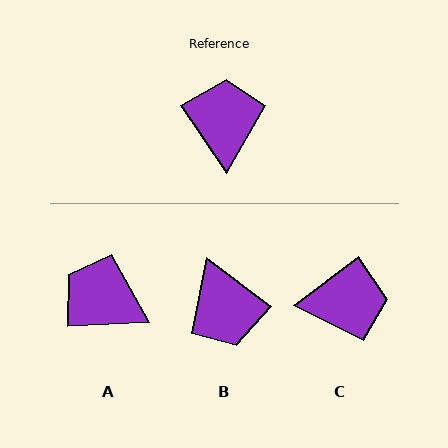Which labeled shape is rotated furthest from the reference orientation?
B, about 161 degrees away.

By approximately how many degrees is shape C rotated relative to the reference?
Approximately 86 degrees clockwise.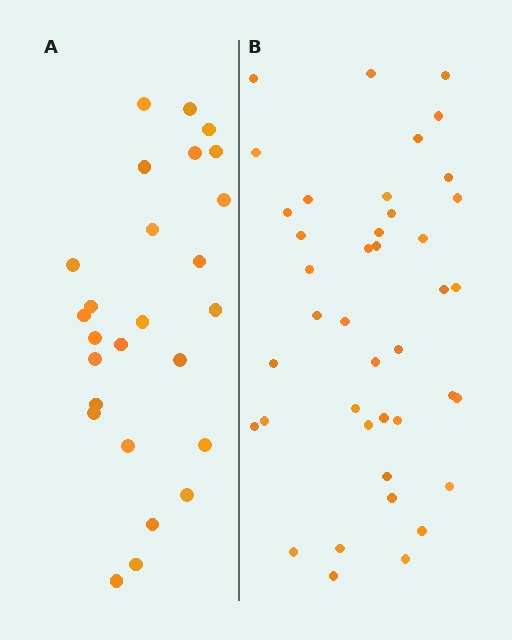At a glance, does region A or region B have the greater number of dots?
Region B (the right region) has more dots.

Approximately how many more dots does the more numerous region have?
Region B has approximately 15 more dots than region A.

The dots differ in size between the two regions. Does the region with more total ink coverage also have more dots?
No. Region A has more total ink coverage because its dots are larger, but region B actually contains more individual dots. Total area can be misleading — the number of items is what matters here.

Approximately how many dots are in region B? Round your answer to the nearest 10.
About 40 dots. (The exact count is 41, which rounds to 40.)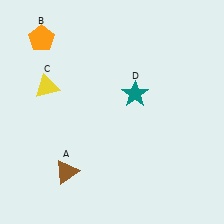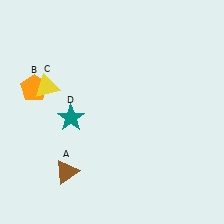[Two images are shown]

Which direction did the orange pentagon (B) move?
The orange pentagon (B) moved down.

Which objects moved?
The objects that moved are: the orange pentagon (B), the teal star (D).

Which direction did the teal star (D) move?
The teal star (D) moved left.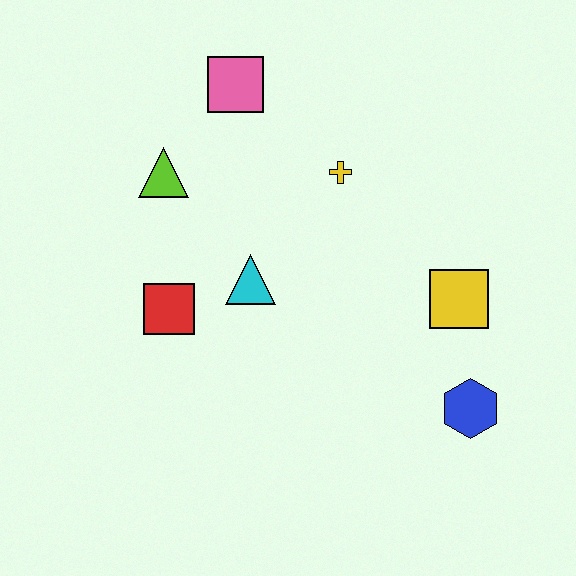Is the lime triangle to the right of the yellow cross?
No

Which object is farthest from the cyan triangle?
The blue hexagon is farthest from the cyan triangle.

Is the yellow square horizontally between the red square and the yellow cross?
No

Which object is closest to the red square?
The cyan triangle is closest to the red square.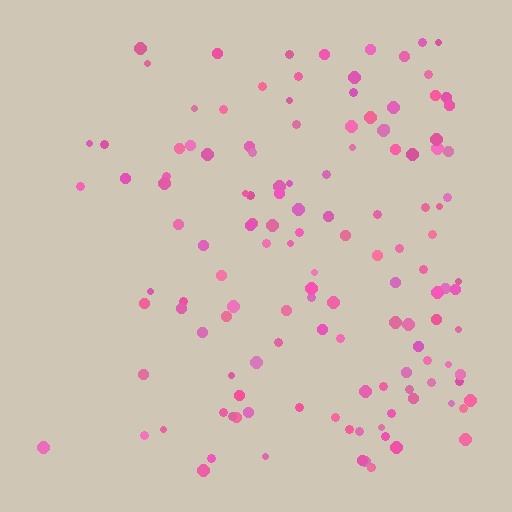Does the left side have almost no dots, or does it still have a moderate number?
Still a moderate number, just noticeably fewer than the right.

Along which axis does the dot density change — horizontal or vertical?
Horizontal.